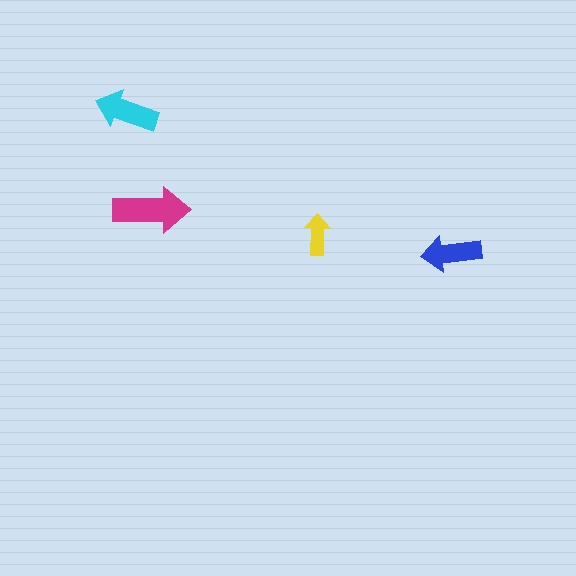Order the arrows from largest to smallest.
the magenta one, the cyan one, the blue one, the yellow one.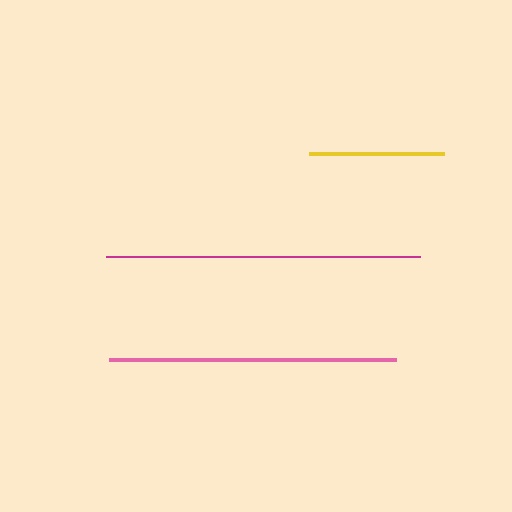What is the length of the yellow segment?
The yellow segment is approximately 136 pixels long.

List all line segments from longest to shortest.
From longest to shortest: magenta, pink, yellow.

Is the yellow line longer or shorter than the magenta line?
The magenta line is longer than the yellow line.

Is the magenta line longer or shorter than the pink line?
The magenta line is longer than the pink line.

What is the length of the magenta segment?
The magenta segment is approximately 314 pixels long.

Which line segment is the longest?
The magenta line is the longest at approximately 314 pixels.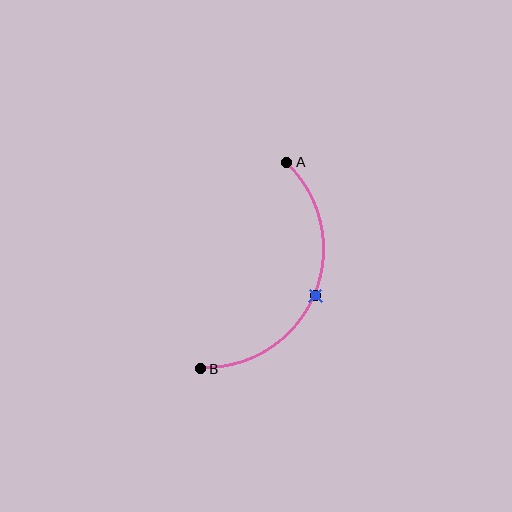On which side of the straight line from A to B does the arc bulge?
The arc bulges to the right of the straight line connecting A and B.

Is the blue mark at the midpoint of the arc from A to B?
Yes. The blue mark lies on the arc at equal arc-length from both A and B — it is the arc midpoint.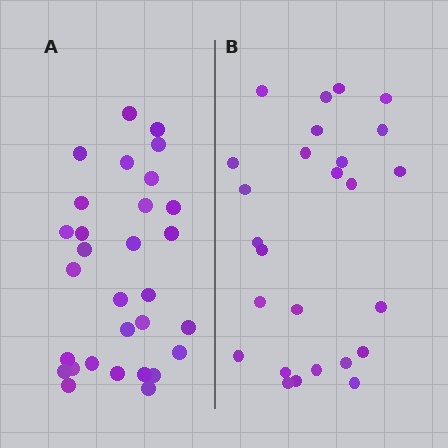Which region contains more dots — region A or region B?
Region A (the left region) has more dots.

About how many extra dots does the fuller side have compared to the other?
Region A has about 4 more dots than region B.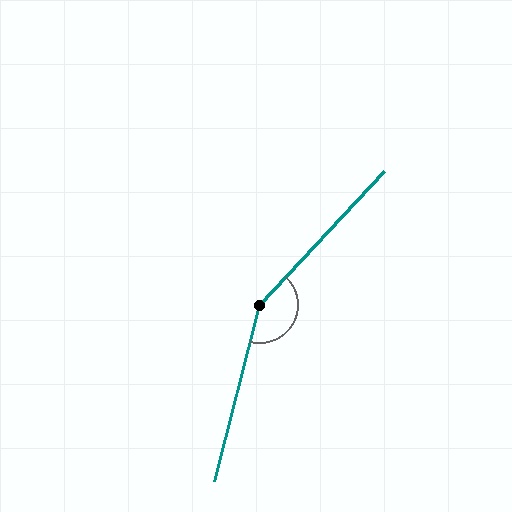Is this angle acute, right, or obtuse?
It is obtuse.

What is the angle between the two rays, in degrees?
Approximately 151 degrees.